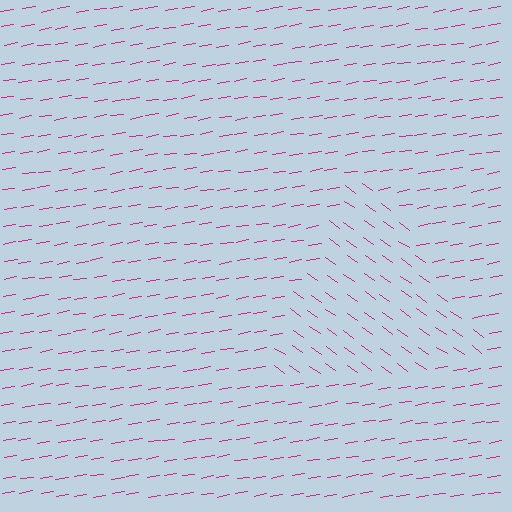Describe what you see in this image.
The image is filled with small magenta line segments. A triangle region in the image has lines oriented differently from the surrounding lines, creating a visible texture boundary.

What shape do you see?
I see a triangle.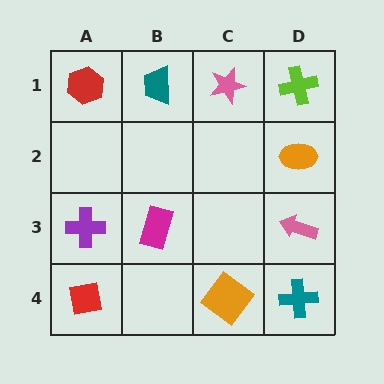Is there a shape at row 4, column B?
No, that cell is empty.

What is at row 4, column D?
A teal cross.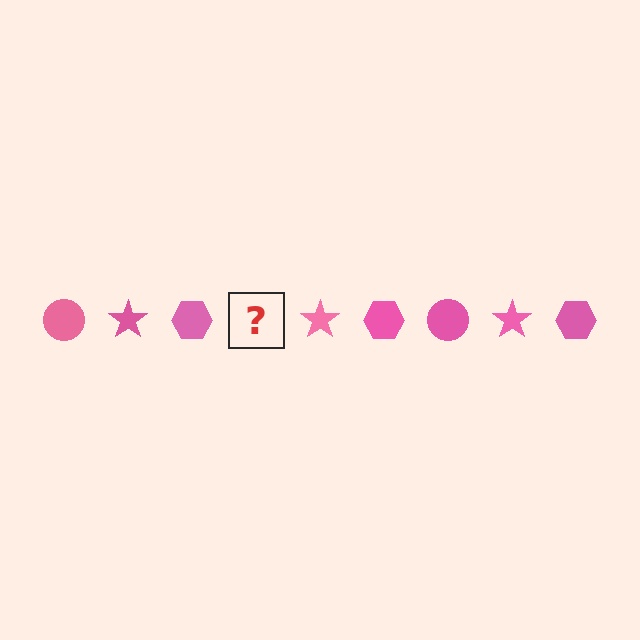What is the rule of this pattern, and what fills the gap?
The rule is that the pattern cycles through circle, star, hexagon shapes in pink. The gap should be filled with a pink circle.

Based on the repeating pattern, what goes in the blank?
The blank should be a pink circle.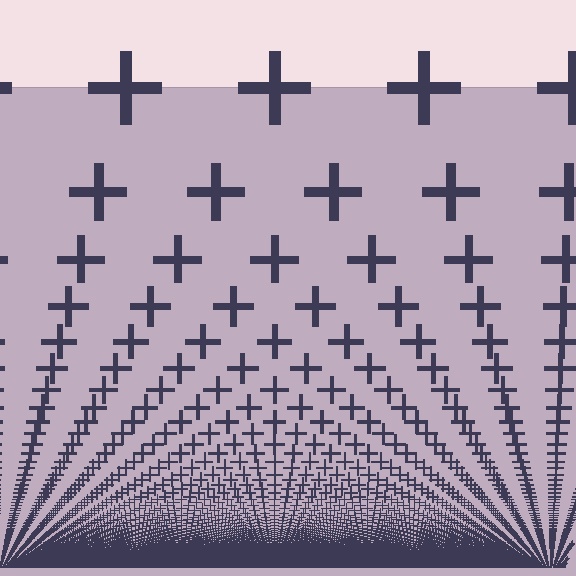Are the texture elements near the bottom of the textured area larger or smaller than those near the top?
Smaller. The gradient is inverted — elements near the bottom are smaller and denser.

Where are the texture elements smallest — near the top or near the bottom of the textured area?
Near the bottom.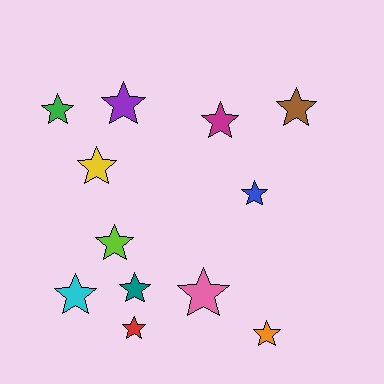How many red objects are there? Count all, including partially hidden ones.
There is 1 red object.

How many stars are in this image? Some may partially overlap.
There are 12 stars.